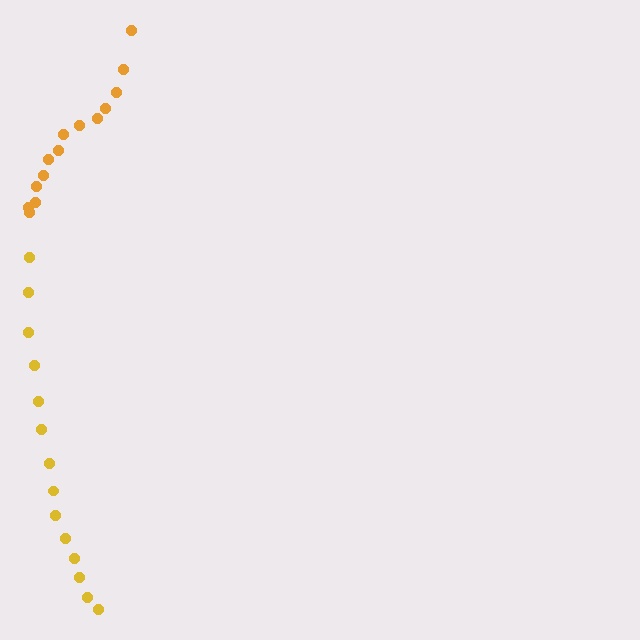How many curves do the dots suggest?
There are 2 distinct paths.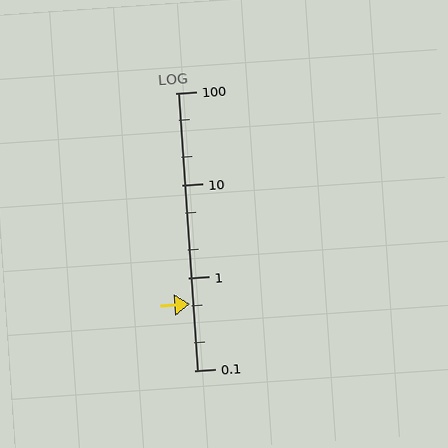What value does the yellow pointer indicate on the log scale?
The pointer indicates approximately 0.52.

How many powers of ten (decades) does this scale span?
The scale spans 3 decades, from 0.1 to 100.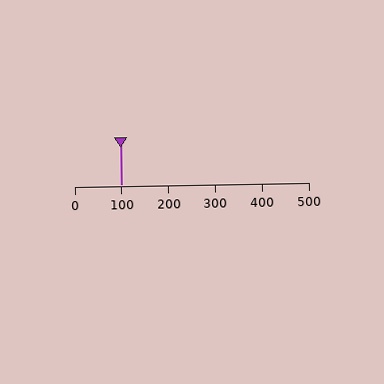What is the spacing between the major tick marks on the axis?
The major ticks are spaced 100 apart.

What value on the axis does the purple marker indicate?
The marker indicates approximately 100.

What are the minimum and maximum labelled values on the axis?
The axis runs from 0 to 500.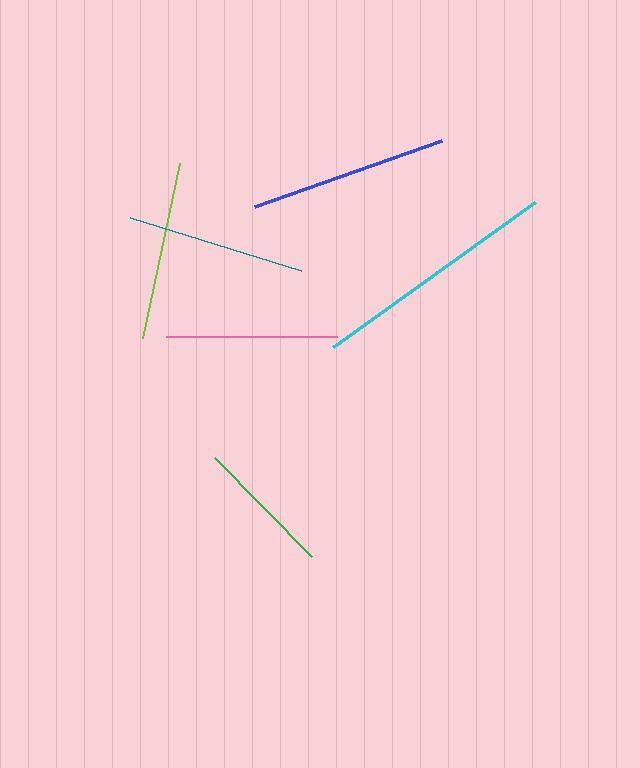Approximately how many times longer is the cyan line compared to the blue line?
The cyan line is approximately 1.3 times the length of the blue line.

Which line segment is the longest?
The cyan line is the longest at approximately 249 pixels.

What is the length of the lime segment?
The lime segment is approximately 179 pixels long.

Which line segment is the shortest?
The green line is the shortest at approximately 139 pixels.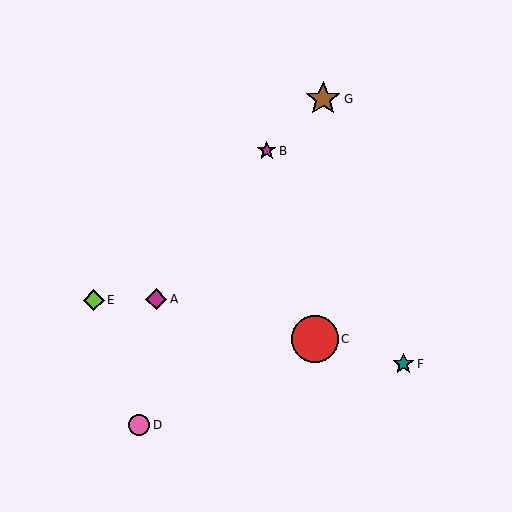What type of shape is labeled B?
Shape B is a magenta star.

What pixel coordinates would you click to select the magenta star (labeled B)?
Click at (267, 151) to select the magenta star B.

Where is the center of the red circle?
The center of the red circle is at (315, 339).